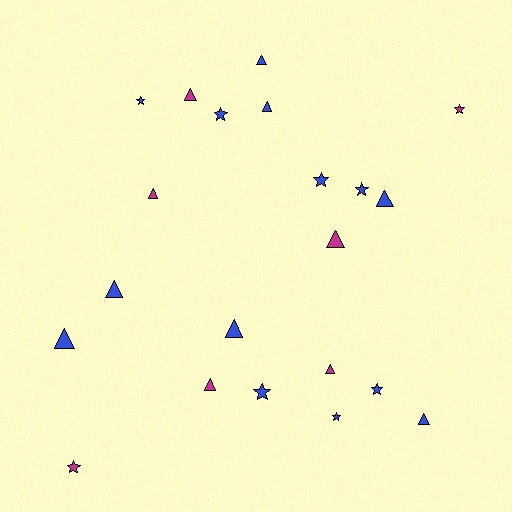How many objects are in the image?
There are 21 objects.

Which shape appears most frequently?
Triangle, with 12 objects.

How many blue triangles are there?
There are 7 blue triangles.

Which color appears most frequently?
Blue, with 14 objects.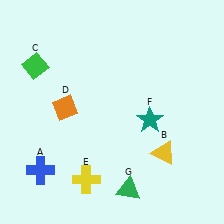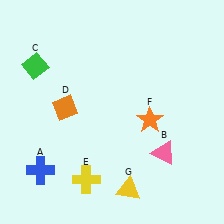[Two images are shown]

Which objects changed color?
B changed from yellow to pink. F changed from teal to orange. G changed from green to yellow.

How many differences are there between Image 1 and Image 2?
There are 3 differences between the two images.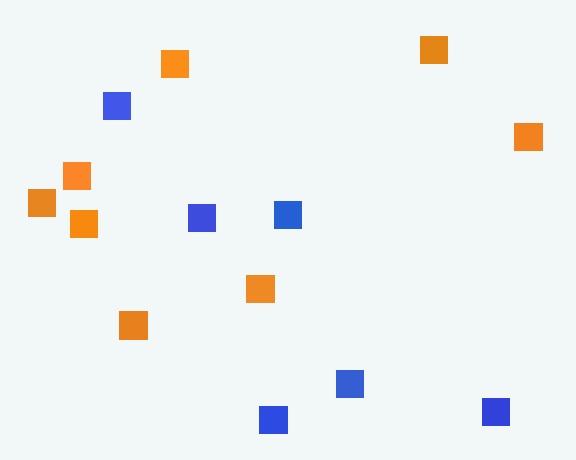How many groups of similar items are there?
There are 2 groups: one group of orange squares (8) and one group of blue squares (6).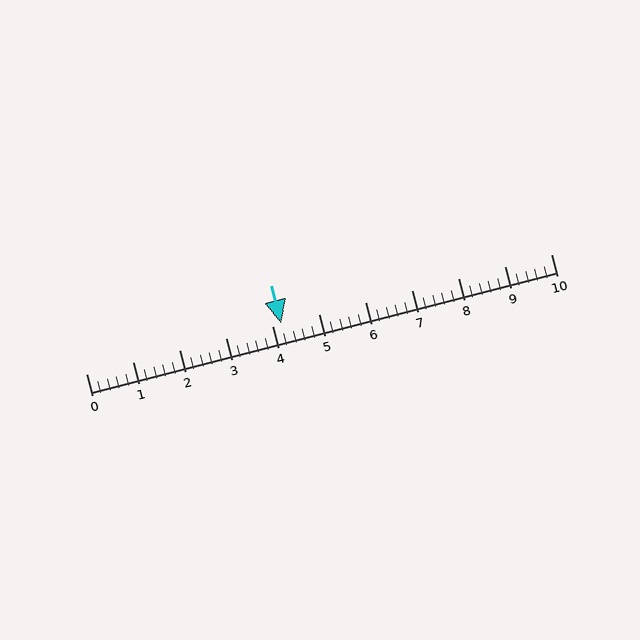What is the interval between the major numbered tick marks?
The major tick marks are spaced 1 units apart.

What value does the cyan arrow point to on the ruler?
The cyan arrow points to approximately 4.2.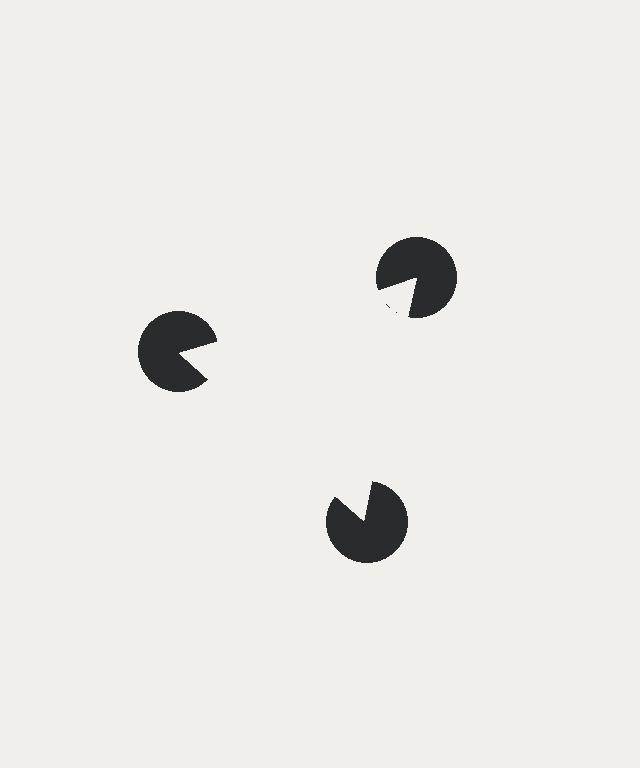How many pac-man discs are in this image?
There are 3 — one at each vertex of the illusory triangle.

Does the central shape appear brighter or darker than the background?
It typically appears slightly brighter than the background, even though no actual brightness change is drawn.